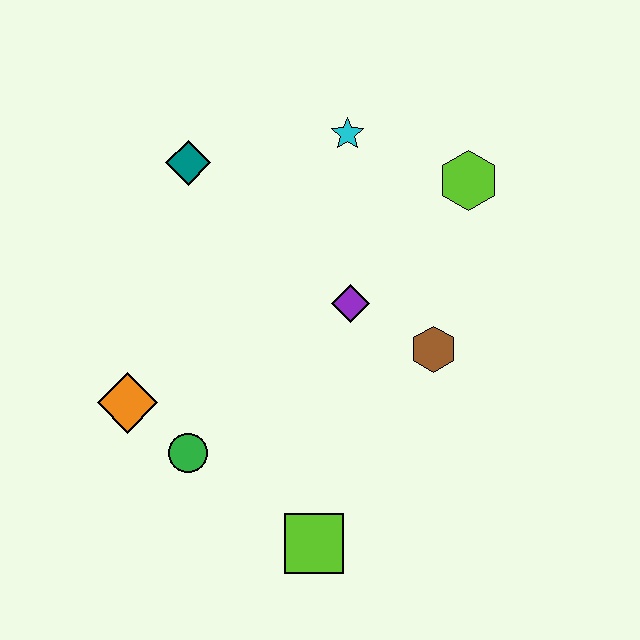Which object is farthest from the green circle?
The lime hexagon is farthest from the green circle.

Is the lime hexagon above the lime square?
Yes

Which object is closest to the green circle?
The orange diamond is closest to the green circle.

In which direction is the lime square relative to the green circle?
The lime square is to the right of the green circle.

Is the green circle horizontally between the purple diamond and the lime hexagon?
No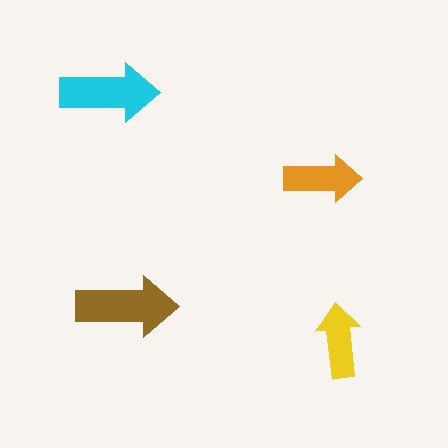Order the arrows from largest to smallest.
the brown one, the cyan one, the orange one, the yellow one.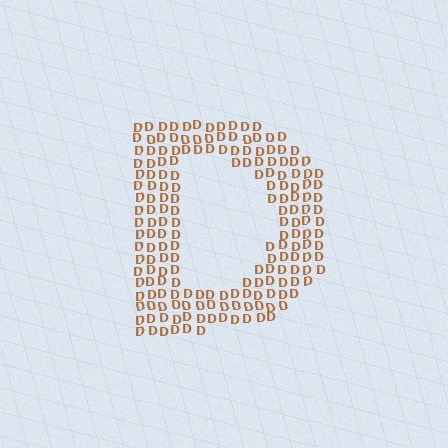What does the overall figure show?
The overall figure shows the letter D.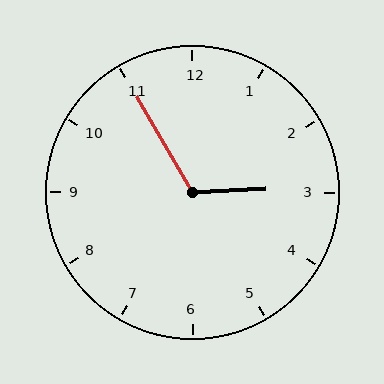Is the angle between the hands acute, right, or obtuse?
It is obtuse.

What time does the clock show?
2:55.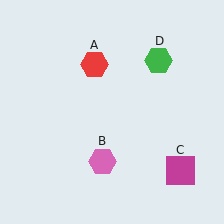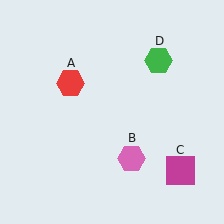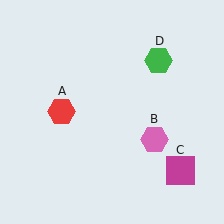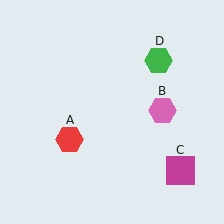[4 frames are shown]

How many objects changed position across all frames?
2 objects changed position: red hexagon (object A), pink hexagon (object B).